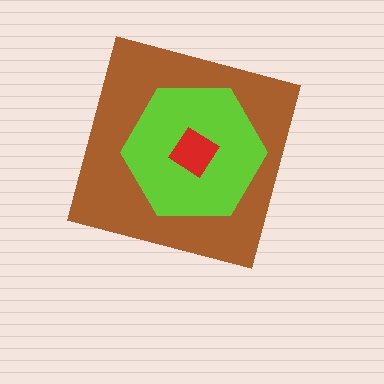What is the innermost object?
The red diamond.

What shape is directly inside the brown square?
The lime hexagon.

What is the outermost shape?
The brown square.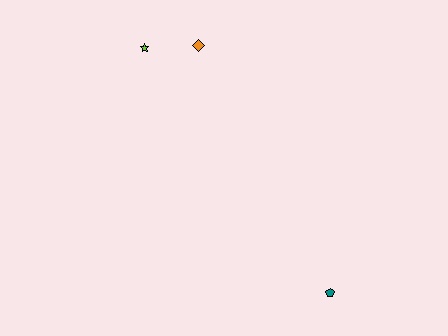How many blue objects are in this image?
There are no blue objects.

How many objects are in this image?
There are 3 objects.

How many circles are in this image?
There are no circles.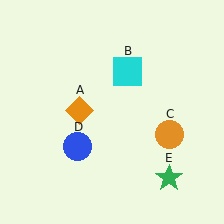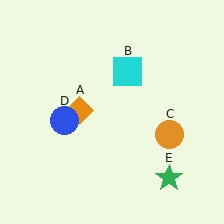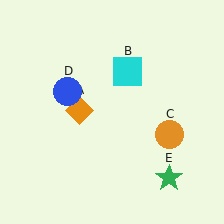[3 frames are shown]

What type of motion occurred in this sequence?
The blue circle (object D) rotated clockwise around the center of the scene.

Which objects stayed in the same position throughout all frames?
Orange diamond (object A) and cyan square (object B) and orange circle (object C) and green star (object E) remained stationary.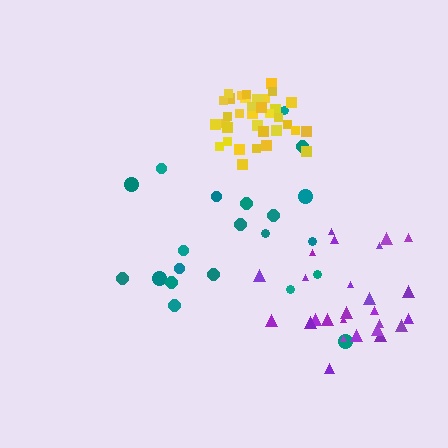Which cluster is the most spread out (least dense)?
Teal.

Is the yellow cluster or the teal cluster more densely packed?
Yellow.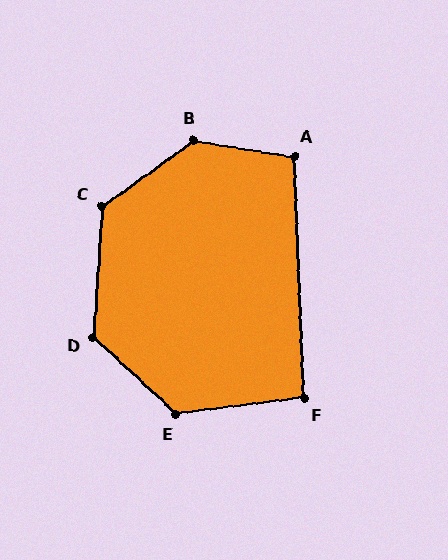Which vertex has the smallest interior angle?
F, at approximately 95 degrees.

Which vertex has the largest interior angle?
B, at approximately 136 degrees.